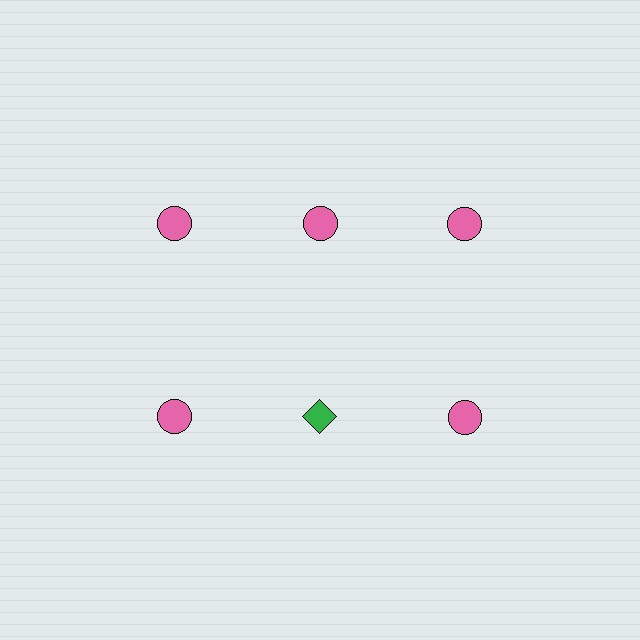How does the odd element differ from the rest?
It differs in both color (green instead of pink) and shape (diamond instead of circle).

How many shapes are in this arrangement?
There are 6 shapes arranged in a grid pattern.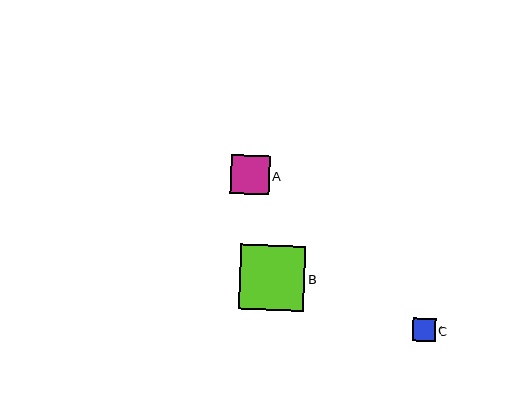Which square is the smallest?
Square C is the smallest with a size of approximately 23 pixels.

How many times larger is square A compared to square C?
Square A is approximately 1.7 times the size of square C.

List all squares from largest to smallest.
From largest to smallest: B, A, C.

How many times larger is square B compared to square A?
Square B is approximately 1.7 times the size of square A.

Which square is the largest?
Square B is the largest with a size of approximately 65 pixels.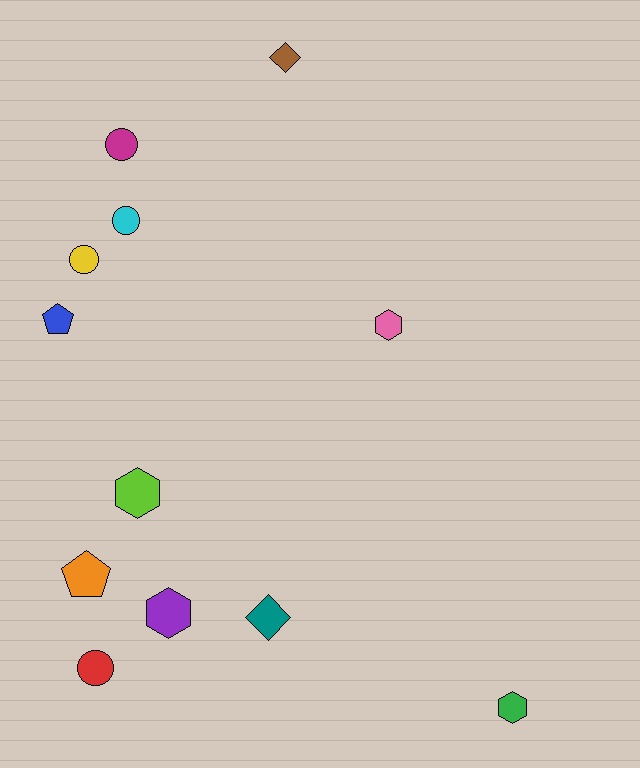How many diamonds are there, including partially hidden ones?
There are 2 diamonds.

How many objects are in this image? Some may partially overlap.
There are 12 objects.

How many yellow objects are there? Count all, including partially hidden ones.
There is 1 yellow object.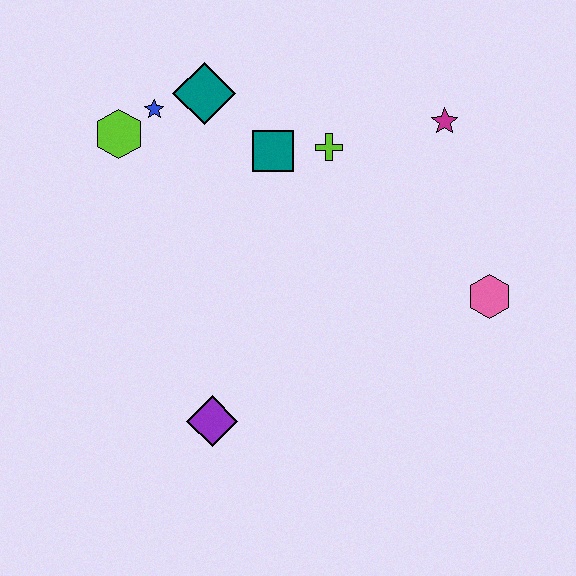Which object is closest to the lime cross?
The teal square is closest to the lime cross.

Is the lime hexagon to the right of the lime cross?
No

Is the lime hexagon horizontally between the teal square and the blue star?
No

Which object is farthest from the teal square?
The purple diamond is farthest from the teal square.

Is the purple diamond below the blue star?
Yes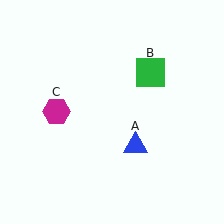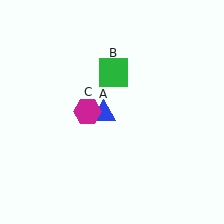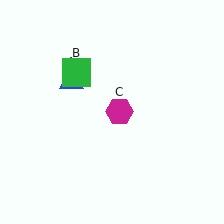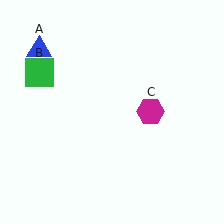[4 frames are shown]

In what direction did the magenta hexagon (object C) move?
The magenta hexagon (object C) moved right.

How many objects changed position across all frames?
3 objects changed position: blue triangle (object A), green square (object B), magenta hexagon (object C).